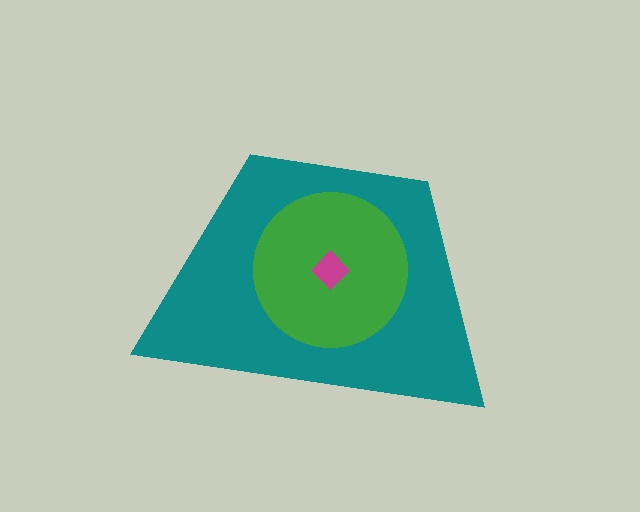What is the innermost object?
The magenta diamond.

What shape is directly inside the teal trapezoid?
The green circle.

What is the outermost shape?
The teal trapezoid.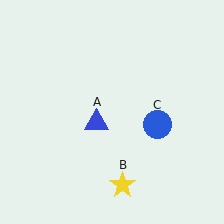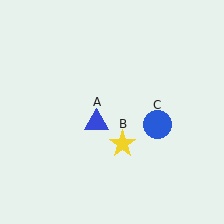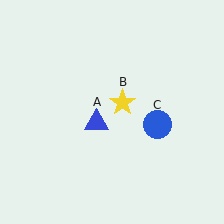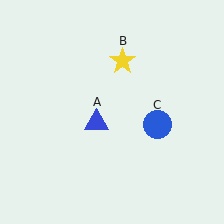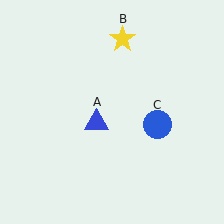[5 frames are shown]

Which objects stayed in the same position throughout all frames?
Blue triangle (object A) and blue circle (object C) remained stationary.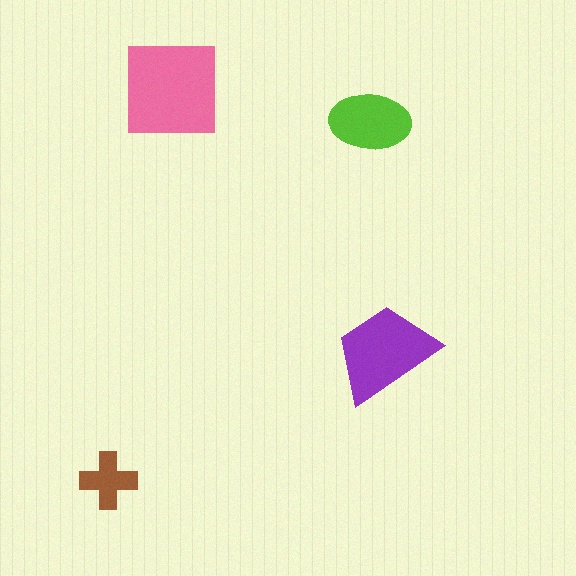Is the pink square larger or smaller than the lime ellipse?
Larger.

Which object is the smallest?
The brown cross.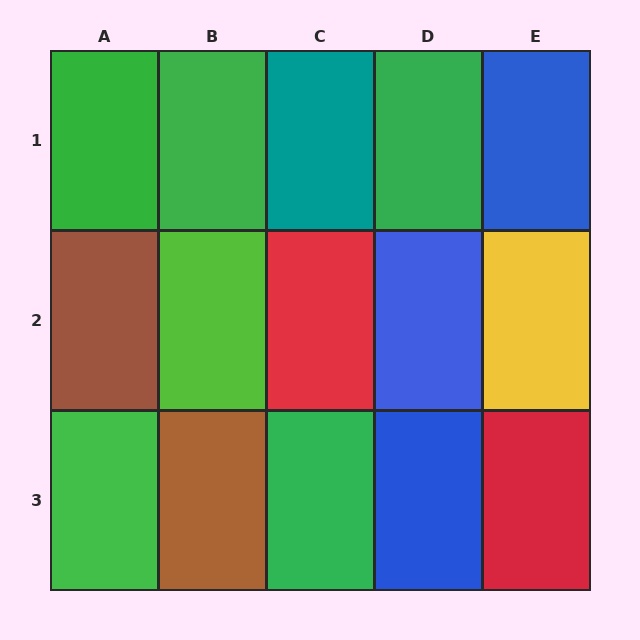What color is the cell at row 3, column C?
Green.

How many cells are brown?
2 cells are brown.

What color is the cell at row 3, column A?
Green.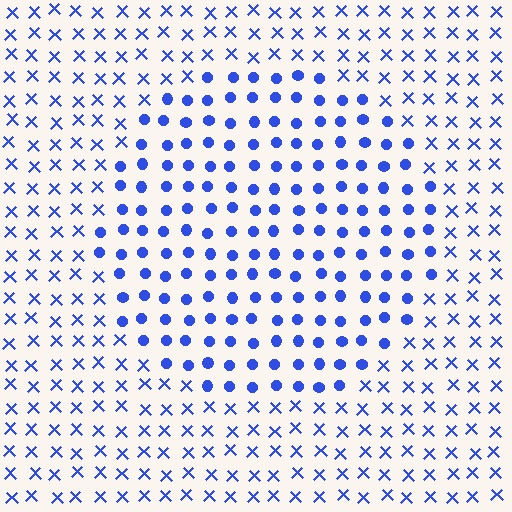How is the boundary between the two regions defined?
The boundary is defined by a change in element shape: circles inside vs. X marks outside. All elements share the same color and spacing.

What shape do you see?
I see a circle.